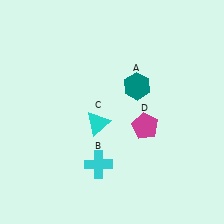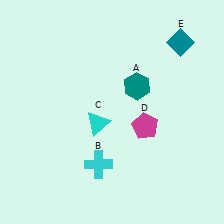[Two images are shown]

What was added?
A teal diamond (E) was added in Image 2.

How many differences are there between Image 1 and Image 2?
There is 1 difference between the two images.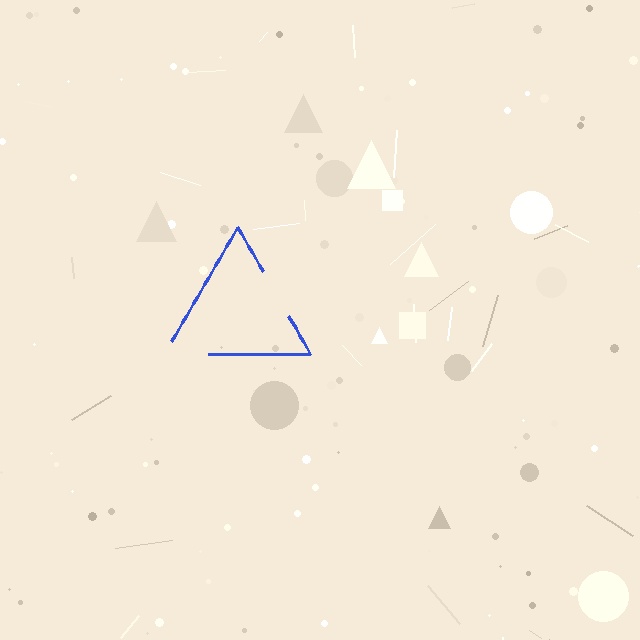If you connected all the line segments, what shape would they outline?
They would outline a triangle.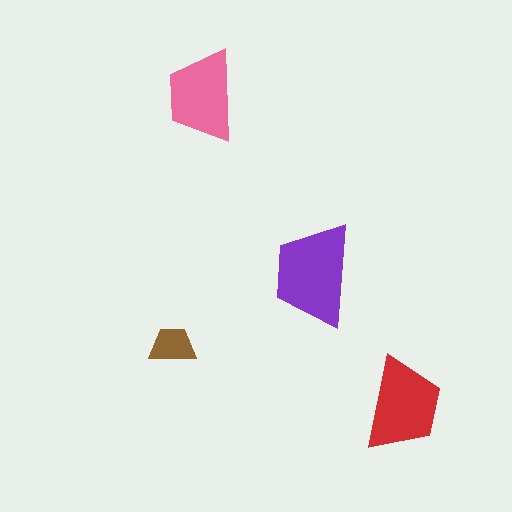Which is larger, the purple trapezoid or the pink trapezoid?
The purple one.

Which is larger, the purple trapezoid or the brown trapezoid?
The purple one.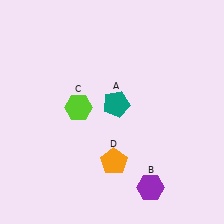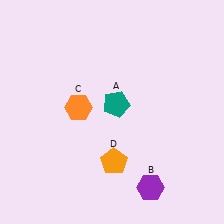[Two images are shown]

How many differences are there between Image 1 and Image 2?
There is 1 difference between the two images.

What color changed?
The hexagon (C) changed from lime in Image 1 to orange in Image 2.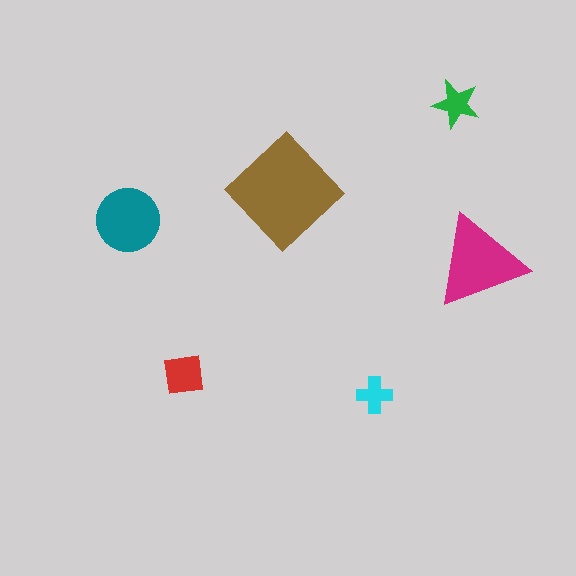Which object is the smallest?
The cyan cross.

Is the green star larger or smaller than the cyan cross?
Larger.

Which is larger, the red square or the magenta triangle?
The magenta triangle.